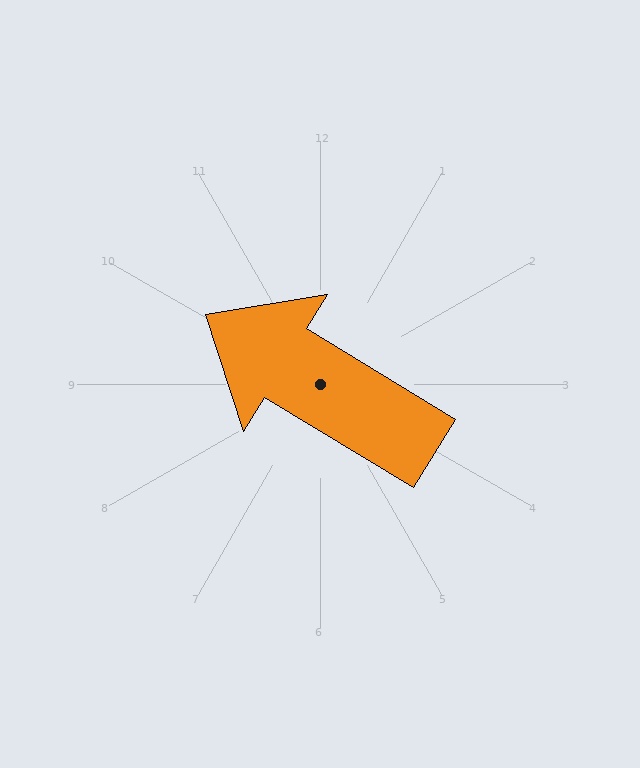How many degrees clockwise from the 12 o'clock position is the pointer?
Approximately 301 degrees.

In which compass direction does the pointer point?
Northwest.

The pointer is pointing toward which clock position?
Roughly 10 o'clock.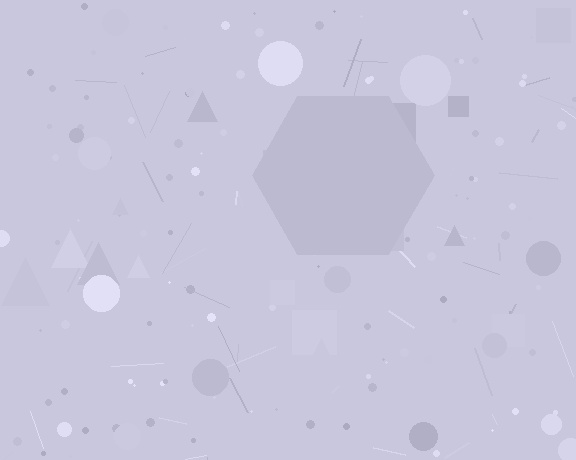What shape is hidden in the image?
A hexagon is hidden in the image.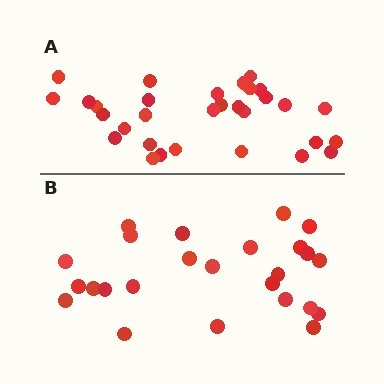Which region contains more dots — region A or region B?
Region A (the top region) has more dots.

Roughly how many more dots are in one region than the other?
Region A has about 6 more dots than region B.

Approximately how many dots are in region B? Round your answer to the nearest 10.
About 20 dots. (The exact count is 25, which rounds to 20.)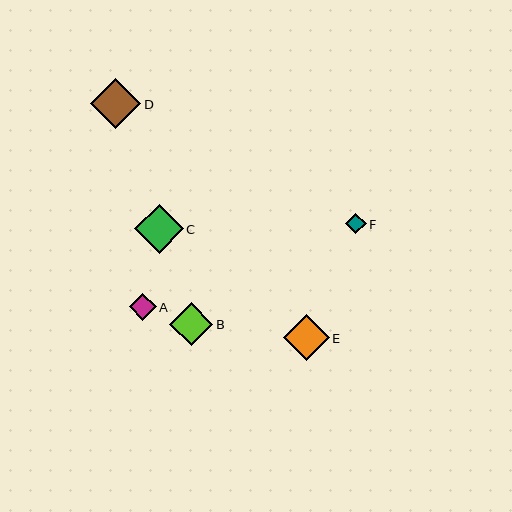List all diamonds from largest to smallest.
From largest to smallest: D, C, E, B, A, F.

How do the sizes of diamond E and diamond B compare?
Diamond E and diamond B are approximately the same size.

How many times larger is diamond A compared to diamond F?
Diamond A is approximately 1.3 times the size of diamond F.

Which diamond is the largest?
Diamond D is the largest with a size of approximately 50 pixels.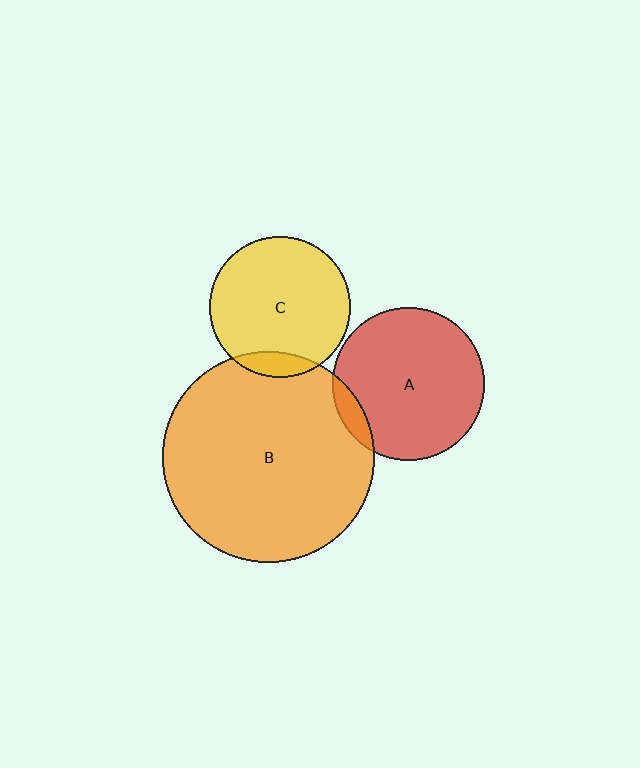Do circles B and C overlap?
Yes.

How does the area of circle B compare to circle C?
Approximately 2.3 times.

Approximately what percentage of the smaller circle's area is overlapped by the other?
Approximately 10%.